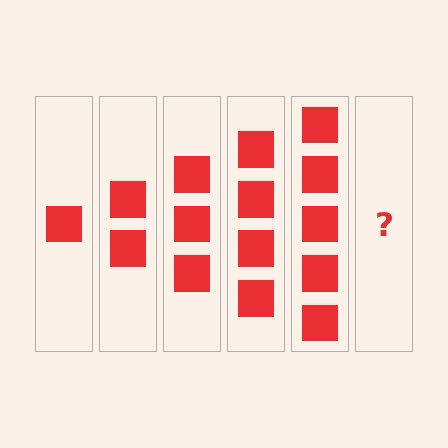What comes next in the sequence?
The next element should be 6 squares.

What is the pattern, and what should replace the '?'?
The pattern is that each step adds one more square. The '?' should be 6 squares.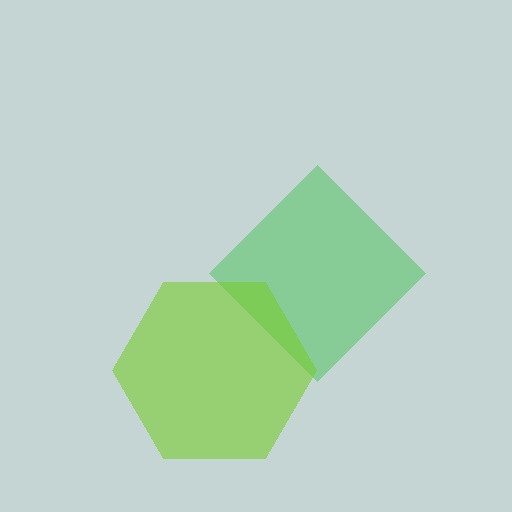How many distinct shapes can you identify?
There are 2 distinct shapes: a green diamond, a lime hexagon.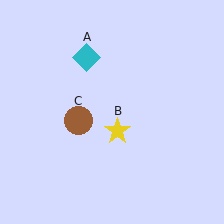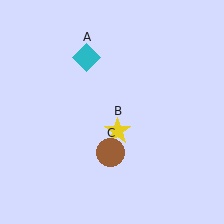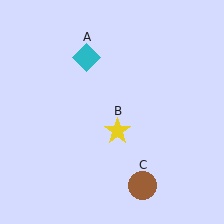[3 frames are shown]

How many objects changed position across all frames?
1 object changed position: brown circle (object C).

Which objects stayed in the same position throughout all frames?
Cyan diamond (object A) and yellow star (object B) remained stationary.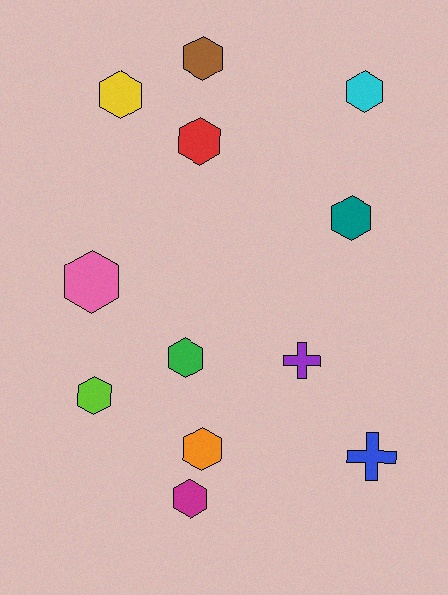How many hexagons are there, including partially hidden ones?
There are 10 hexagons.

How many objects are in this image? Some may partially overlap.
There are 12 objects.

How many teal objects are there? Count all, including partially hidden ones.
There is 1 teal object.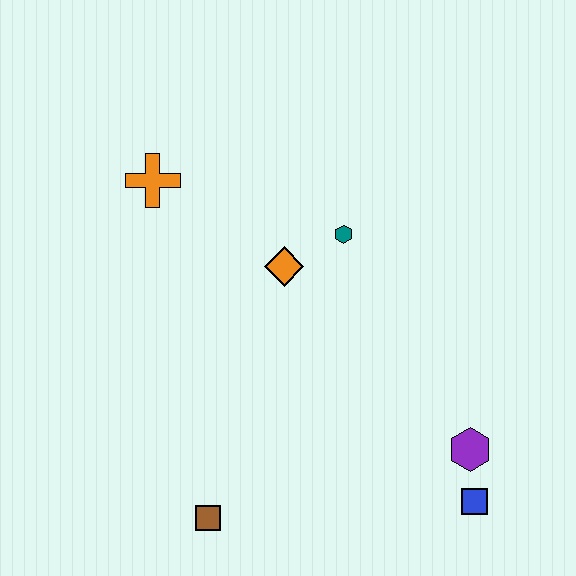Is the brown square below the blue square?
Yes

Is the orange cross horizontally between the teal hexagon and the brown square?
No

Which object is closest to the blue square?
The purple hexagon is closest to the blue square.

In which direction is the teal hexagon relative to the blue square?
The teal hexagon is above the blue square.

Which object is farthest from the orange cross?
The blue square is farthest from the orange cross.